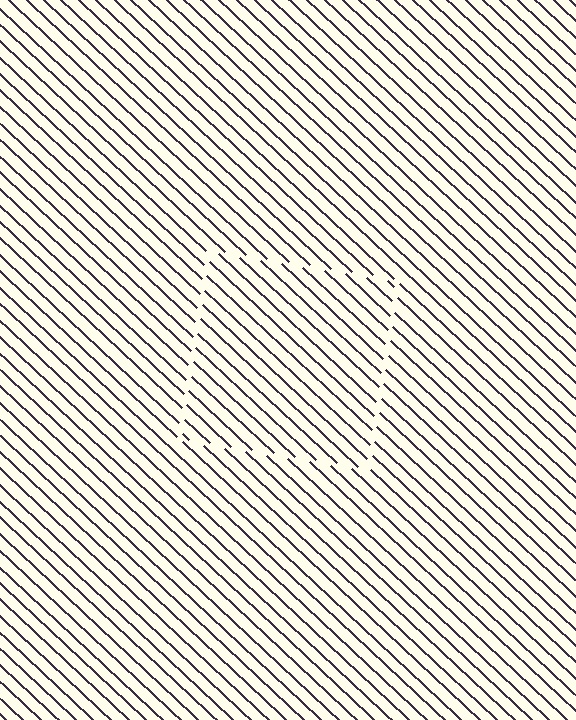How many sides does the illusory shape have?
4 sides — the line-ends trace a square.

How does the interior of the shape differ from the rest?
The interior of the shape contains the same grating, shifted by half a period — the contour is defined by the phase discontinuity where line-ends from the inner and outer gratings abut.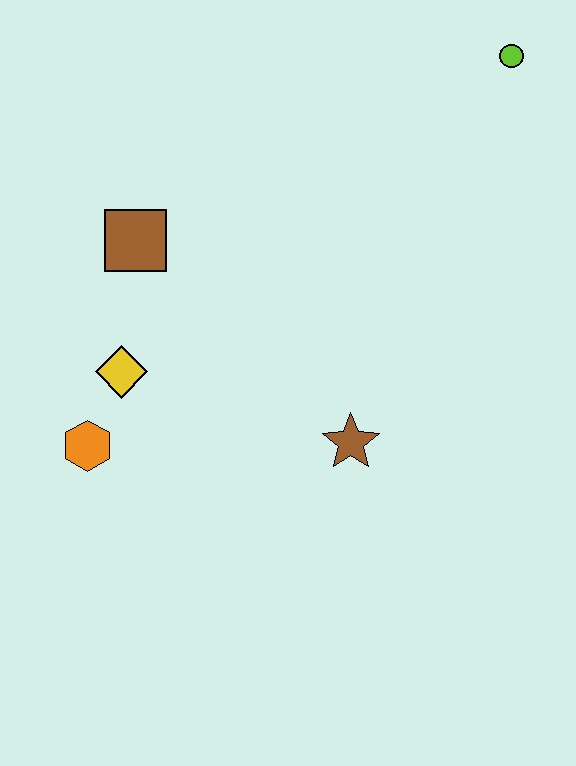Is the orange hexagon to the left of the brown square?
Yes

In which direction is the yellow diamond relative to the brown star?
The yellow diamond is to the left of the brown star.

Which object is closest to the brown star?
The yellow diamond is closest to the brown star.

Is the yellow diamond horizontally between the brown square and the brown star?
No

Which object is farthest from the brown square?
The lime circle is farthest from the brown square.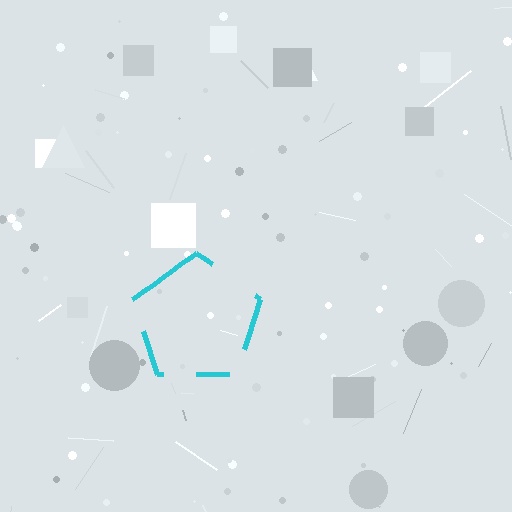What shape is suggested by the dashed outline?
The dashed outline suggests a pentagon.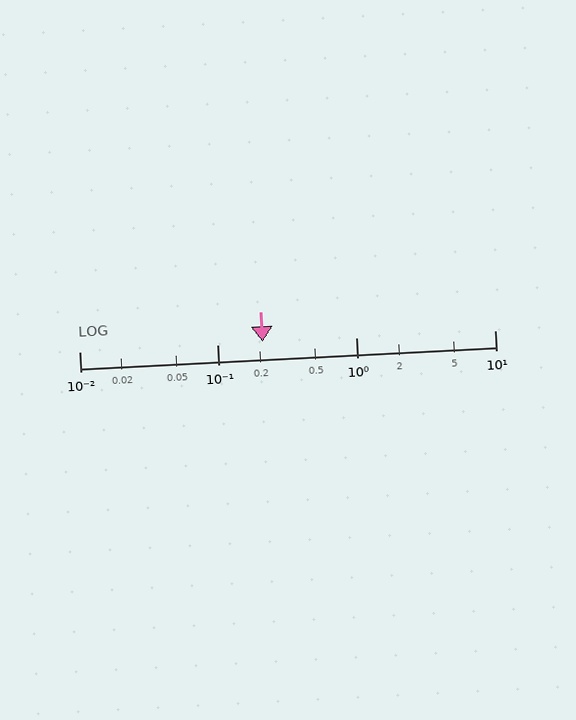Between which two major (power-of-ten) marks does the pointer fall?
The pointer is between 0.1 and 1.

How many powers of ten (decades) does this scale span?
The scale spans 3 decades, from 0.01 to 10.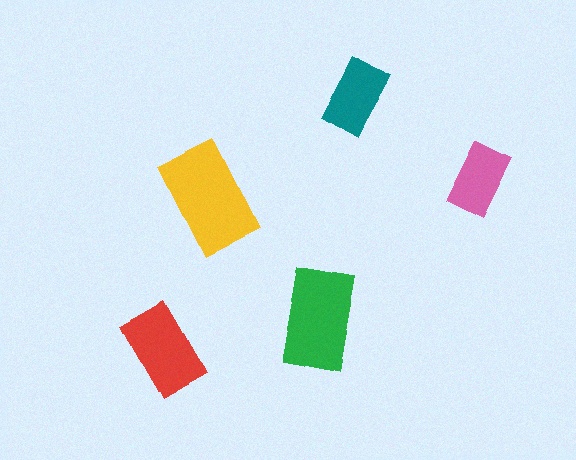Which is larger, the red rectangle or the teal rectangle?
The red one.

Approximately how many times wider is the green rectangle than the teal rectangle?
About 1.5 times wider.